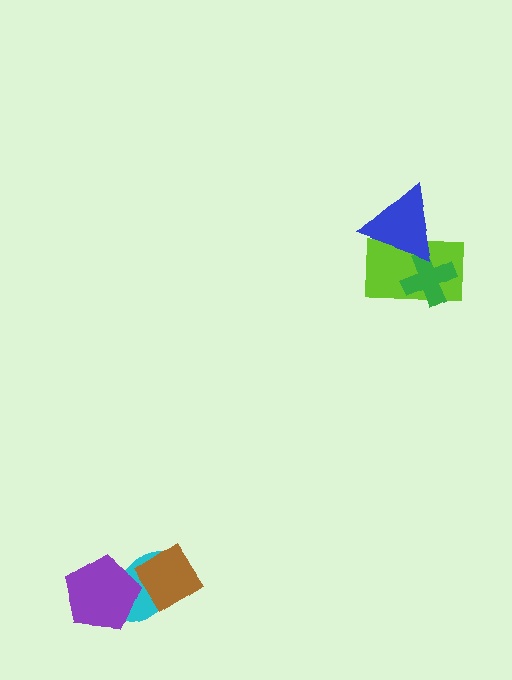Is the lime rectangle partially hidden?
Yes, it is partially covered by another shape.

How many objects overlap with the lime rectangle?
2 objects overlap with the lime rectangle.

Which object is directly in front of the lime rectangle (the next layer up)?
The green cross is directly in front of the lime rectangle.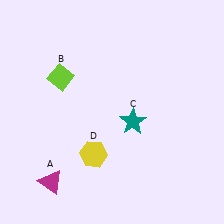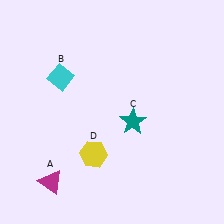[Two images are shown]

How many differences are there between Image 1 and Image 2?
There is 1 difference between the two images.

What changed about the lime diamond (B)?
In Image 1, B is lime. In Image 2, it changed to cyan.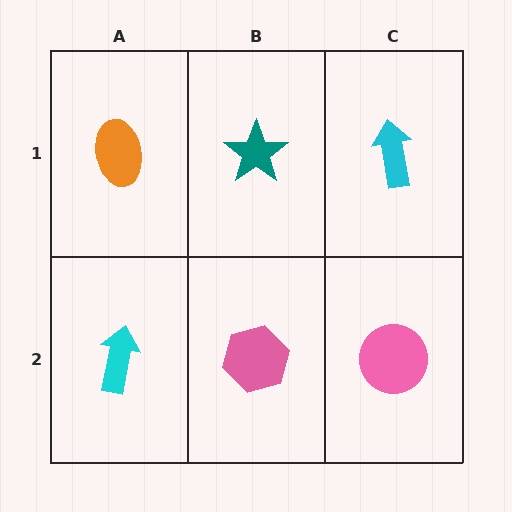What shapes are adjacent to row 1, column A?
A cyan arrow (row 2, column A), a teal star (row 1, column B).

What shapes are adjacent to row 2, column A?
An orange ellipse (row 1, column A), a pink hexagon (row 2, column B).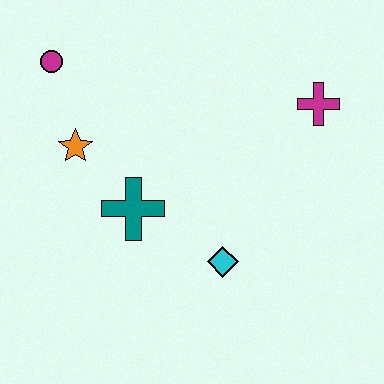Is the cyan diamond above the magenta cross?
No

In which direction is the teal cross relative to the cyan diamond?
The teal cross is to the left of the cyan diamond.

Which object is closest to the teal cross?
The orange star is closest to the teal cross.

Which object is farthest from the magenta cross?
The magenta circle is farthest from the magenta cross.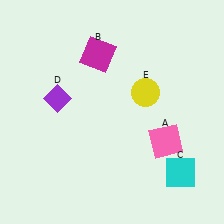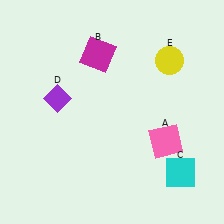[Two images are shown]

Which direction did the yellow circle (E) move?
The yellow circle (E) moved up.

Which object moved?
The yellow circle (E) moved up.